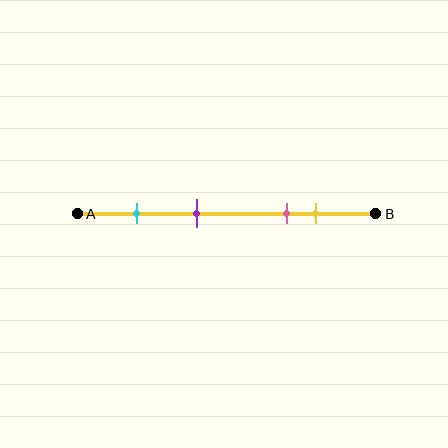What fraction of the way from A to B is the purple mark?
The purple mark is approximately 40% (0.4) of the way from A to B.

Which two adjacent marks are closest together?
The pink and yellow marks are the closest adjacent pair.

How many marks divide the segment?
There are 4 marks dividing the segment.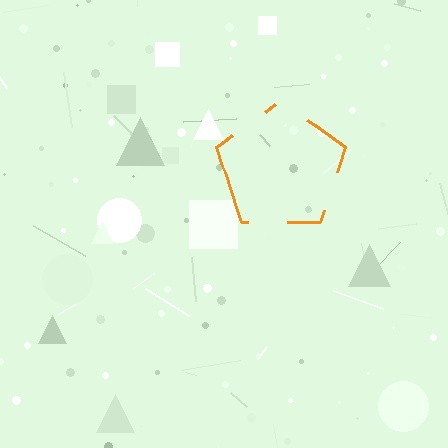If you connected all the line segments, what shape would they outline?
They would outline a pentagon.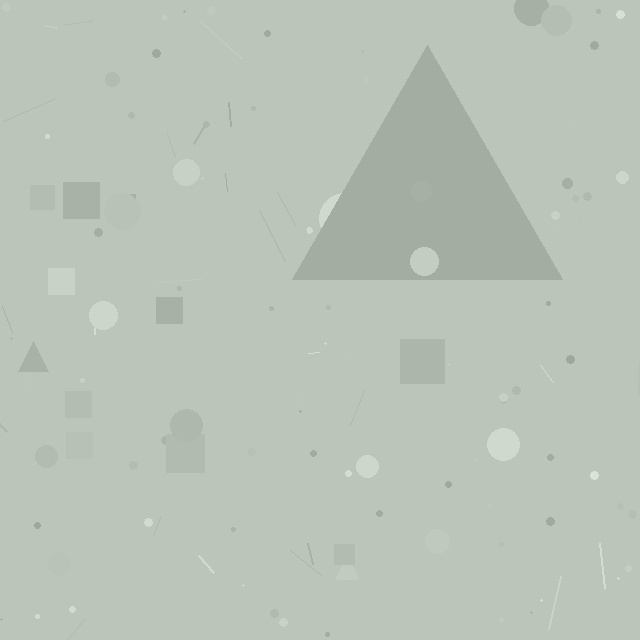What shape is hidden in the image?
A triangle is hidden in the image.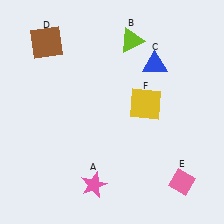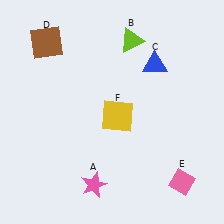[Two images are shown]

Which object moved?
The yellow square (F) moved left.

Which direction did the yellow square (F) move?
The yellow square (F) moved left.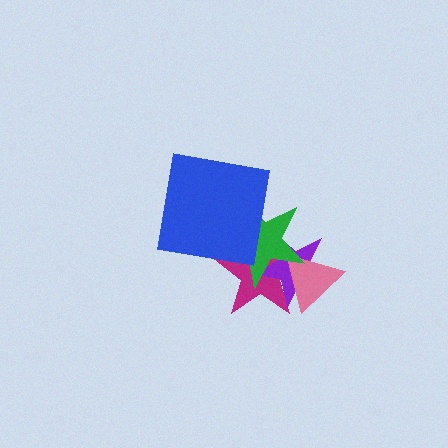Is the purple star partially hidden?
Yes, it is partially covered by another shape.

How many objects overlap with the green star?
4 objects overlap with the green star.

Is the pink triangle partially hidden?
Yes, it is partially covered by another shape.